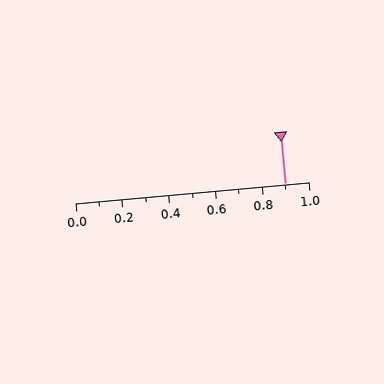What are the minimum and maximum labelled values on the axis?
The axis runs from 0.0 to 1.0.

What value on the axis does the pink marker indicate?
The marker indicates approximately 0.9.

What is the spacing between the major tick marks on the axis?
The major ticks are spaced 0.2 apart.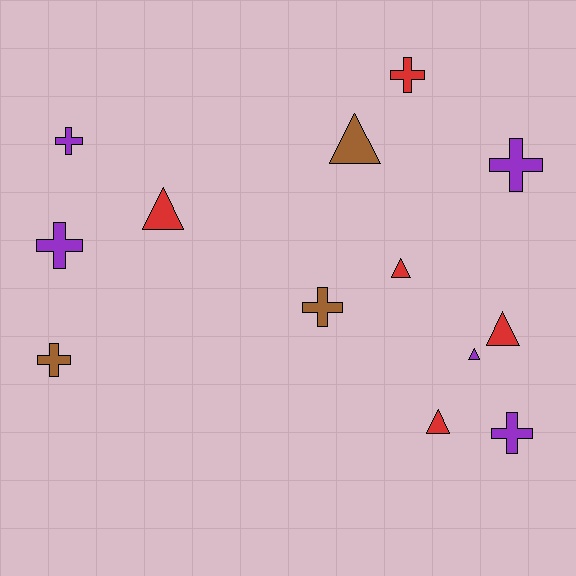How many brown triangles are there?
There is 1 brown triangle.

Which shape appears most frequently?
Cross, with 7 objects.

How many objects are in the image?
There are 13 objects.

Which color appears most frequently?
Purple, with 5 objects.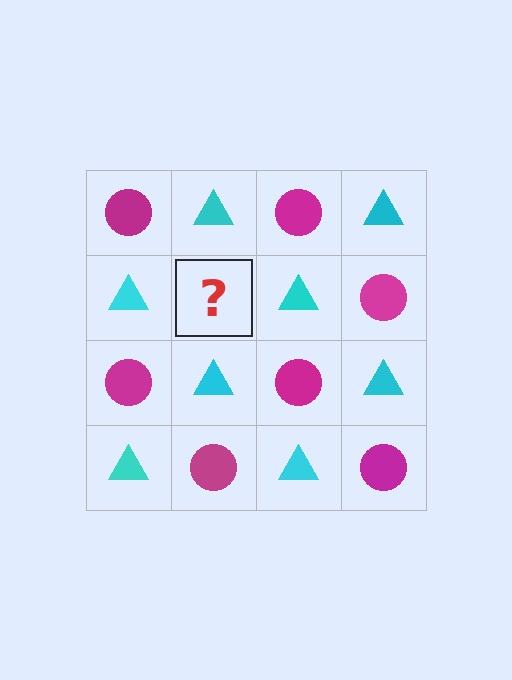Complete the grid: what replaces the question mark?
The question mark should be replaced with a magenta circle.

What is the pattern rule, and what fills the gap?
The rule is that it alternates magenta circle and cyan triangle in a checkerboard pattern. The gap should be filled with a magenta circle.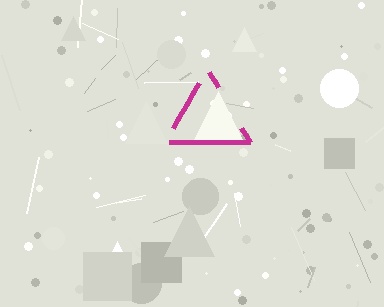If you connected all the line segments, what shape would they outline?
They would outline a triangle.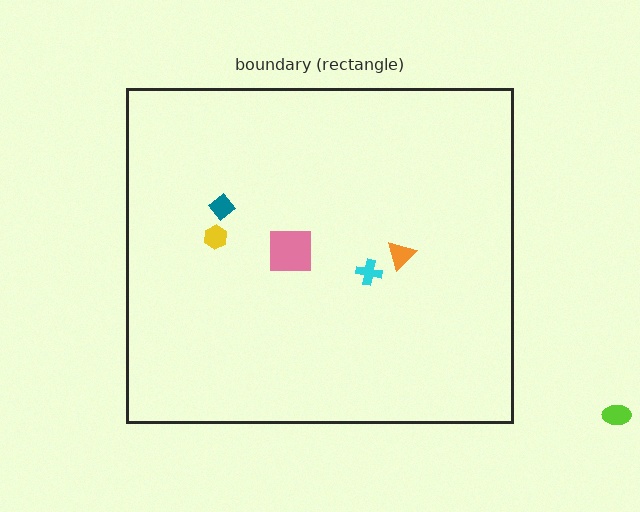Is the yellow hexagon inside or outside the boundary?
Inside.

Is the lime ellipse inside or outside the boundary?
Outside.